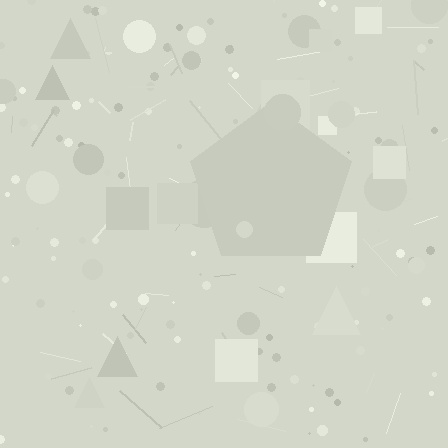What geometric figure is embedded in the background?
A pentagon is embedded in the background.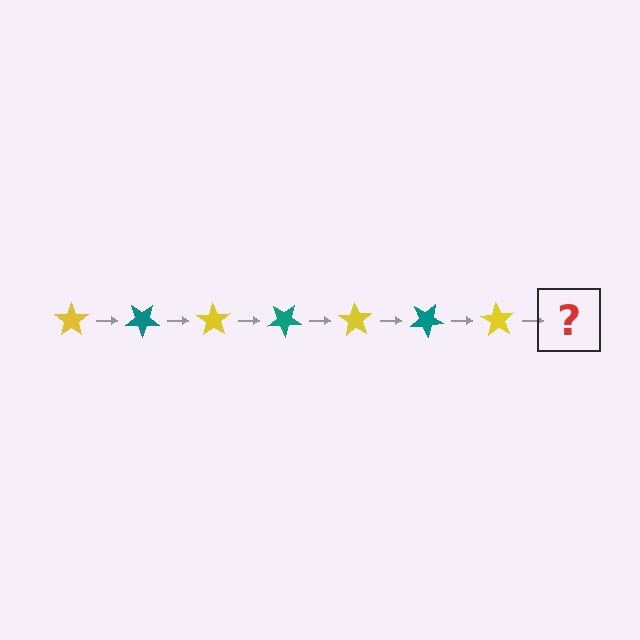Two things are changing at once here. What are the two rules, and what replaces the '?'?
The two rules are that it rotates 35 degrees each step and the color cycles through yellow and teal. The '?' should be a teal star, rotated 245 degrees from the start.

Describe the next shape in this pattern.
It should be a teal star, rotated 245 degrees from the start.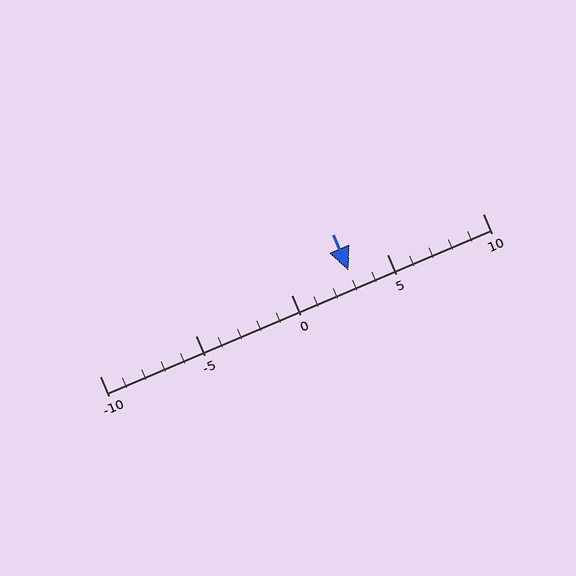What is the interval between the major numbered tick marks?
The major tick marks are spaced 5 units apart.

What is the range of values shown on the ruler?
The ruler shows values from -10 to 10.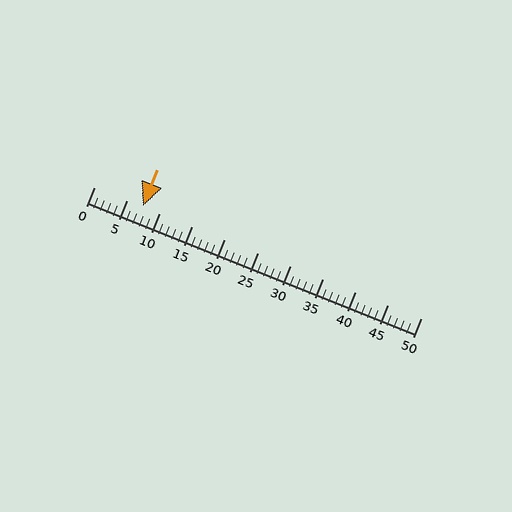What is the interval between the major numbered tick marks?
The major tick marks are spaced 5 units apart.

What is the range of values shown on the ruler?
The ruler shows values from 0 to 50.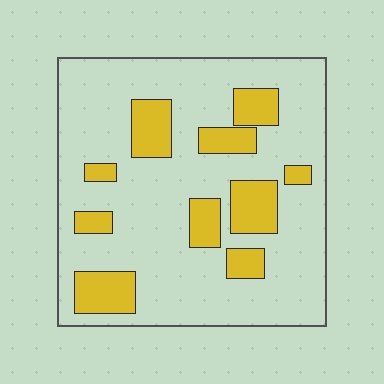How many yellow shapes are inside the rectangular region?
10.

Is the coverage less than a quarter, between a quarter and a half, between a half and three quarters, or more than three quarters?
Less than a quarter.